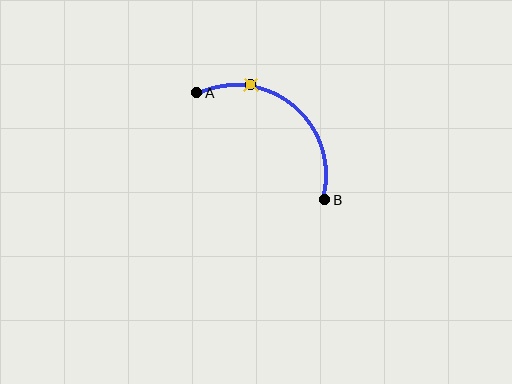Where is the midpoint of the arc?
The arc midpoint is the point on the curve farthest from the straight line joining A and B. It sits above and to the right of that line.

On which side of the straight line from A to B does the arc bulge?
The arc bulges above and to the right of the straight line connecting A and B.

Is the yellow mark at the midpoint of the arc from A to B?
No. The yellow mark lies on the arc but is closer to endpoint A. The arc midpoint would be at the point on the curve equidistant along the arc from both A and B.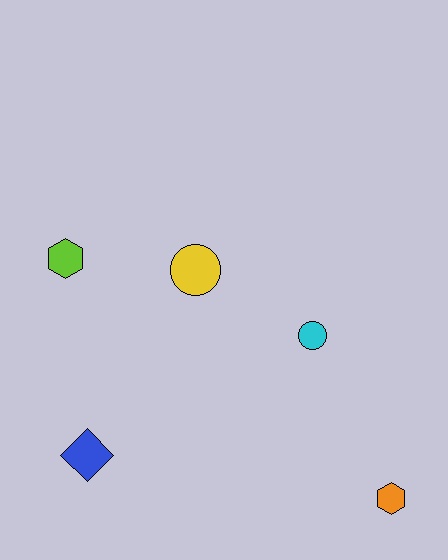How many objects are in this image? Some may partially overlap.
There are 5 objects.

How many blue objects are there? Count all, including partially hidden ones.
There is 1 blue object.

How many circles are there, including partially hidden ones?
There are 2 circles.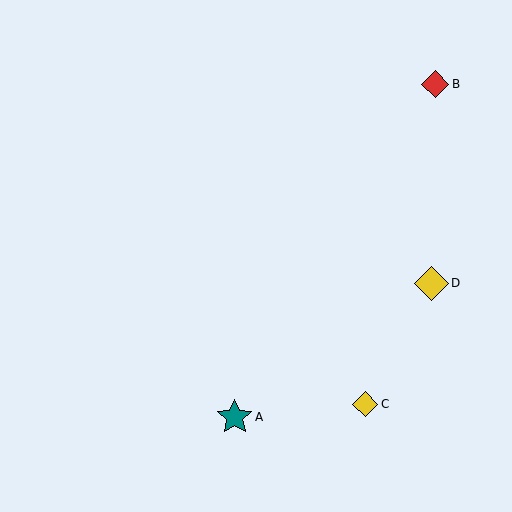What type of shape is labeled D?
Shape D is a yellow diamond.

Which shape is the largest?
The teal star (labeled A) is the largest.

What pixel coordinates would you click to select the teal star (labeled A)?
Click at (235, 417) to select the teal star A.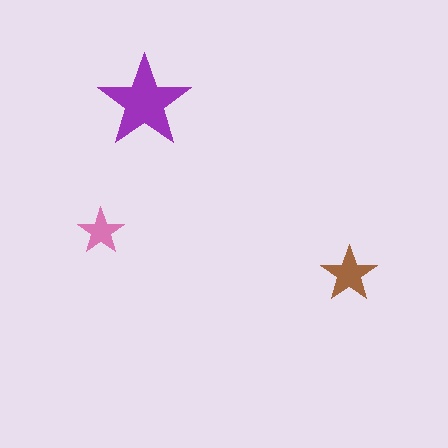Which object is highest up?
The purple star is topmost.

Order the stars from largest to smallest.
the purple one, the brown one, the pink one.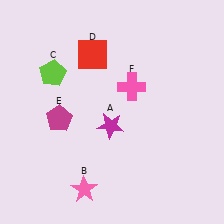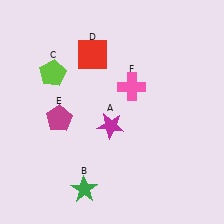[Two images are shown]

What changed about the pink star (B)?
In Image 1, B is pink. In Image 2, it changed to green.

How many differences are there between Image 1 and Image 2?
There is 1 difference between the two images.